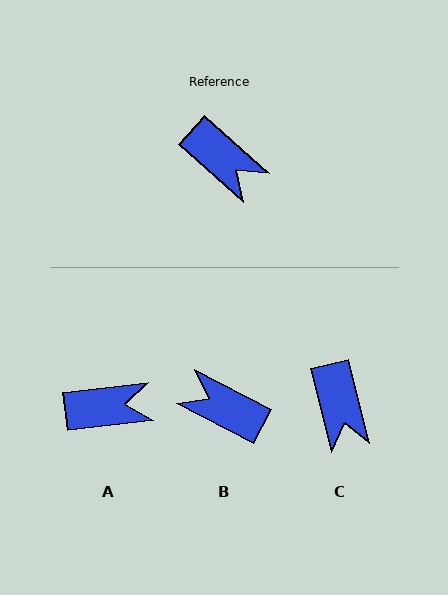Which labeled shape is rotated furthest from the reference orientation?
B, about 166 degrees away.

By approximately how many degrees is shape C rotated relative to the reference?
Approximately 35 degrees clockwise.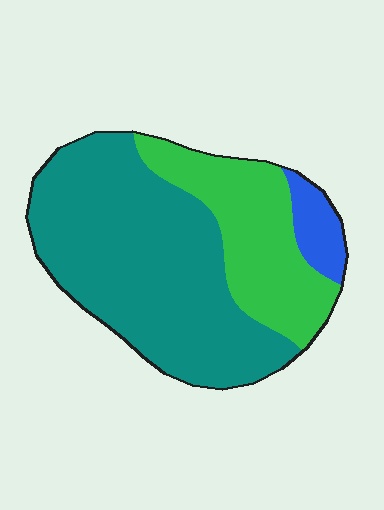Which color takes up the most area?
Teal, at roughly 65%.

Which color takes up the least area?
Blue, at roughly 5%.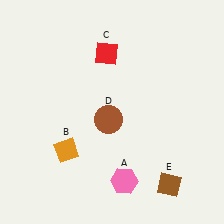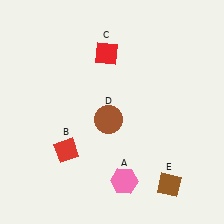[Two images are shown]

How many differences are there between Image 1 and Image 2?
There is 1 difference between the two images.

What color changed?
The diamond (B) changed from orange in Image 1 to red in Image 2.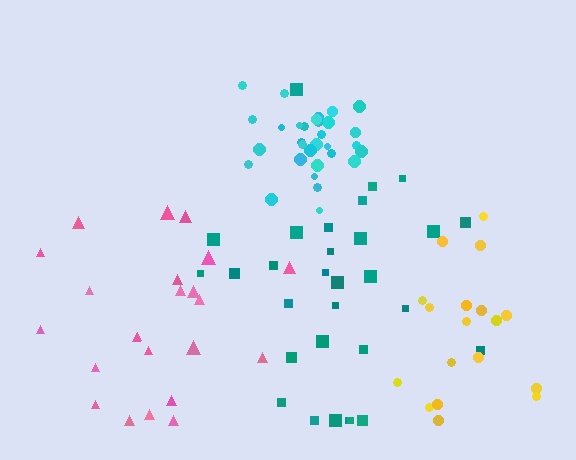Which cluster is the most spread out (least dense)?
Pink.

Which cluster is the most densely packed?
Cyan.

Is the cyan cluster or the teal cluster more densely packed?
Cyan.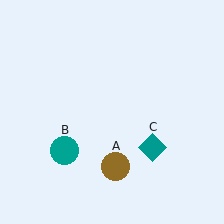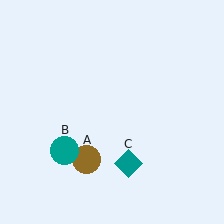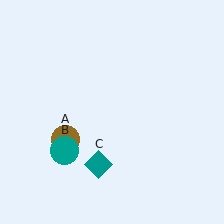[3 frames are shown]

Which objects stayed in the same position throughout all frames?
Teal circle (object B) remained stationary.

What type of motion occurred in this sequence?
The brown circle (object A), teal diamond (object C) rotated clockwise around the center of the scene.